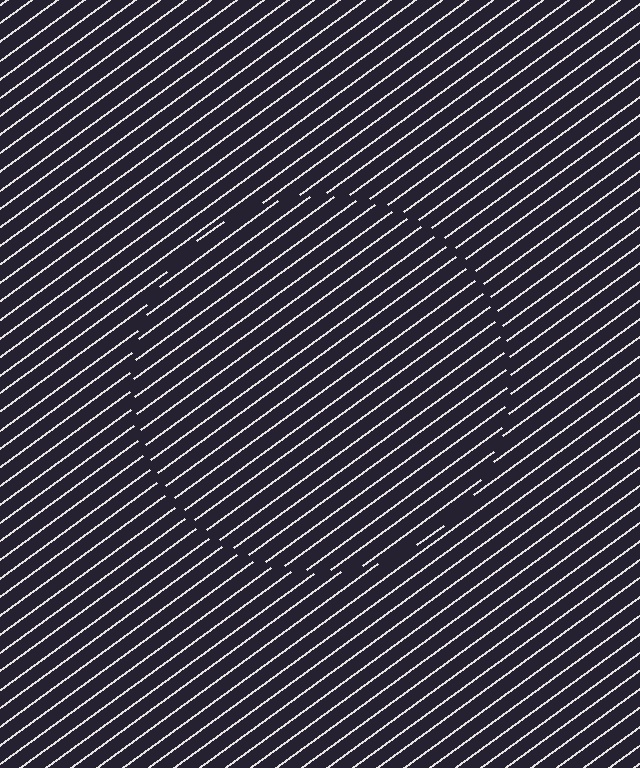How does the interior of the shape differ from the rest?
The interior of the shape contains the same grating, shifted by half a period — the contour is defined by the phase discontinuity where line-ends from the inner and outer gratings abut.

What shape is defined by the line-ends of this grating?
An illusory circle. The interior of the shape contains the same grating, shifted by half a period — the contour is defined by the phase discontinuity where line-ends from the inner and outer gratings abut.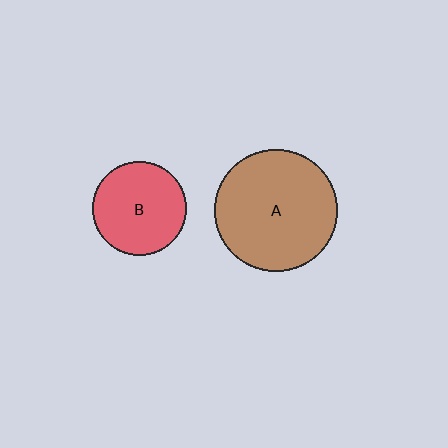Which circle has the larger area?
Circle A (brown).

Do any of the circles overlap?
No, none of the circles overlap.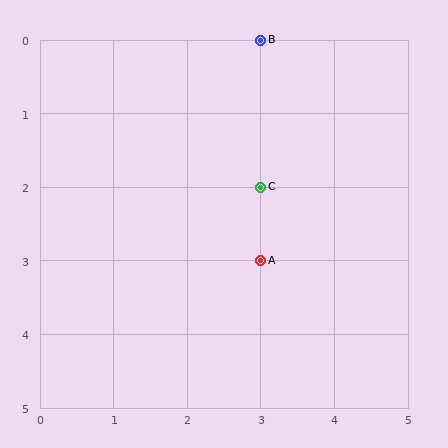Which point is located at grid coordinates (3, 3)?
Point A is at (3, 3).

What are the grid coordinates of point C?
Point C is at grid coordinates (3, 2).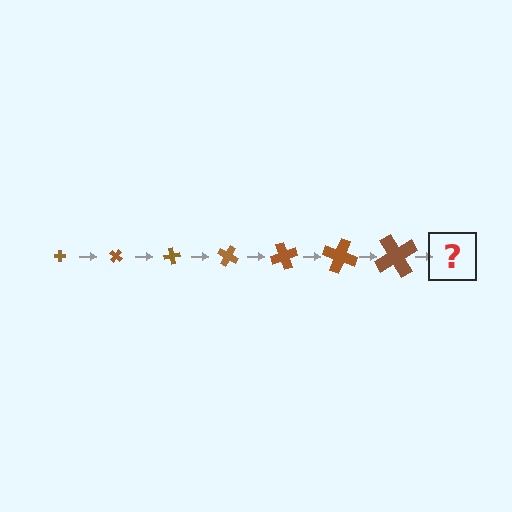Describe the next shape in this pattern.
It should be a cross, larger than the previous one and rotated 280 degrees from the start.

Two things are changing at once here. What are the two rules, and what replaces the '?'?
The two rules are that the cross grows larger each step and it rotates 40 degrees each step. The '?' should be a cross, larger than the previous one and rotated 280 degrees from the start.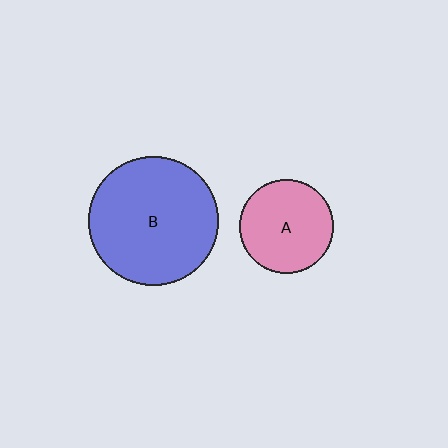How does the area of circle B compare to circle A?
Approximately 1.9 times.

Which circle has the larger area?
Circle B (blue).